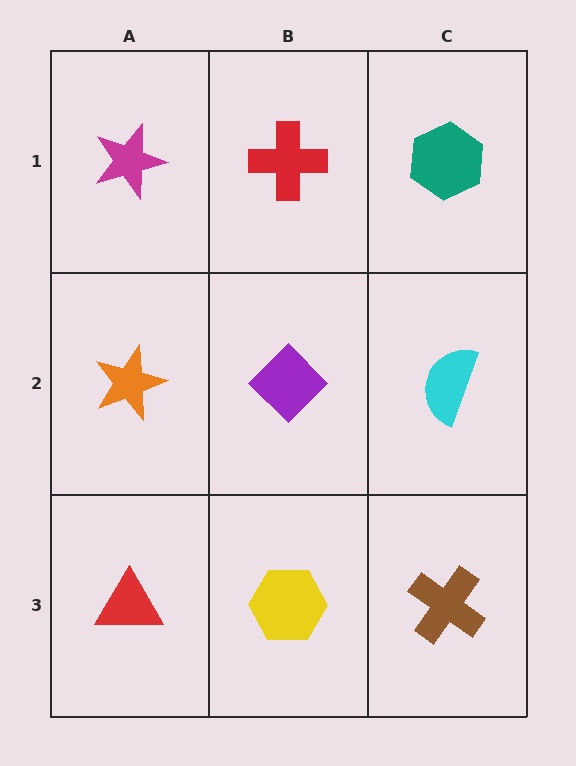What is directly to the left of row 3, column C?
A yellow hexagon.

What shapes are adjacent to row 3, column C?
A cyan semicircle (row 2, column C), a yellow hexagon (row 3, column B).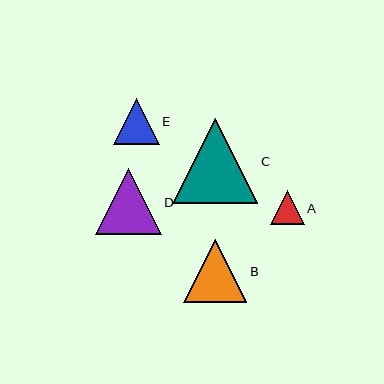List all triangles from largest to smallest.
From largest to smallest: C, D, B, E, A.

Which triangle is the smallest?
Triangle A is the smallest with a size of approximately 34 pixels.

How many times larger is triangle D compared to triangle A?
Triangle D is approximately 2.0 times the size of triangle A.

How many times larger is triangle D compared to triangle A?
Triangle D is approximately 2.0 times the size of triangle A.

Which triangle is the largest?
Triangle C is the largest with a size of approximately 86 pixels.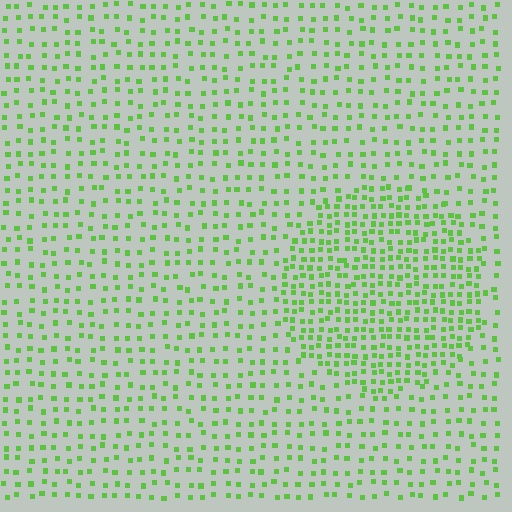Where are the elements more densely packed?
The elements are more densely packed inside the circle boundary.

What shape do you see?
I see a circle.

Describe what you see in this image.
The image contains small lime elements arranged at two different densities. A circle-shaped region is visible where the elements are more densely packed than the surrounding area.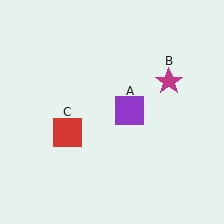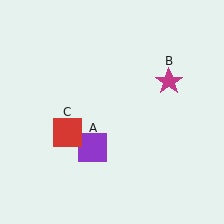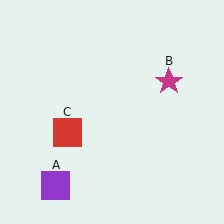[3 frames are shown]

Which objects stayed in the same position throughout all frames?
Magenta star (object B) and red square (object C) remained stationary.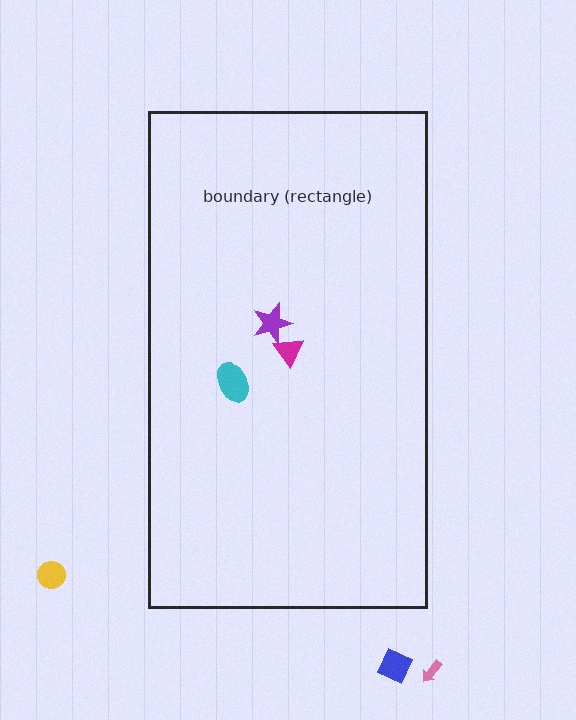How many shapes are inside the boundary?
3 inside, 3 outside.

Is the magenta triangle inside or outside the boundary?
Inside.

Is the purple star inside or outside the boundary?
Inside.